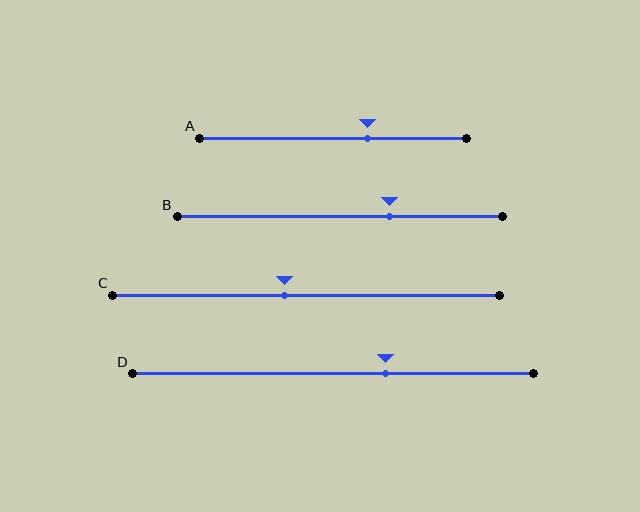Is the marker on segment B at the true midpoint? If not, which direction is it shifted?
No, the marker on segment B is shifted to the right by about 15% of the segment length.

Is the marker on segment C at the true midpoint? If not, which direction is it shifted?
No, the marker on segment C is shifted to the left by about 5% of the segment length.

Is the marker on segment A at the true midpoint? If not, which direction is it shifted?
No, the marker on segment A is shifted to the right by about 13% of the segment length.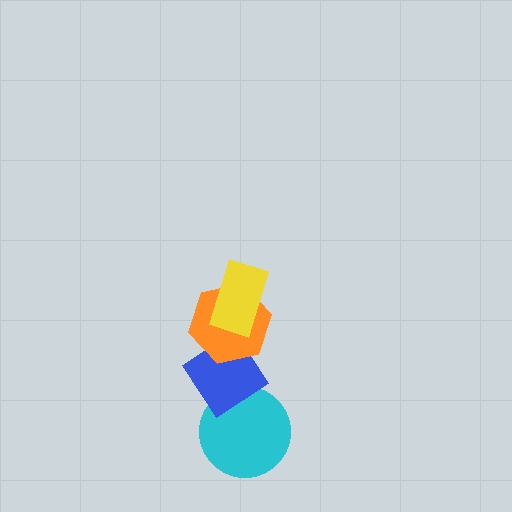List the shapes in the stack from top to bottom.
From top to bottom: the yellow rectangle, the orange hexagon, the blue diamond, the cyan circle.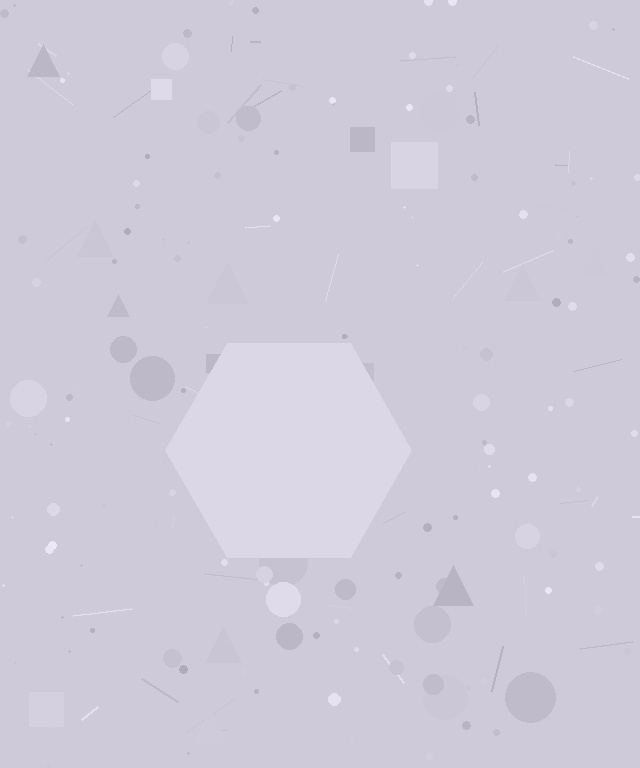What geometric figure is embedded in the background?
A hexagon is embedded in the background.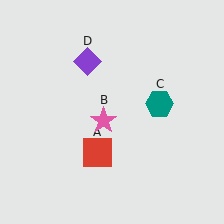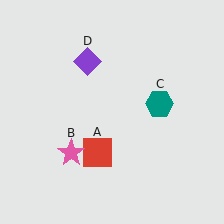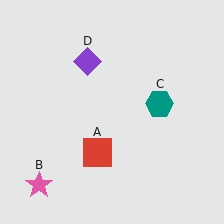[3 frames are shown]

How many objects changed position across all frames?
1 object changed position: pink star (object B).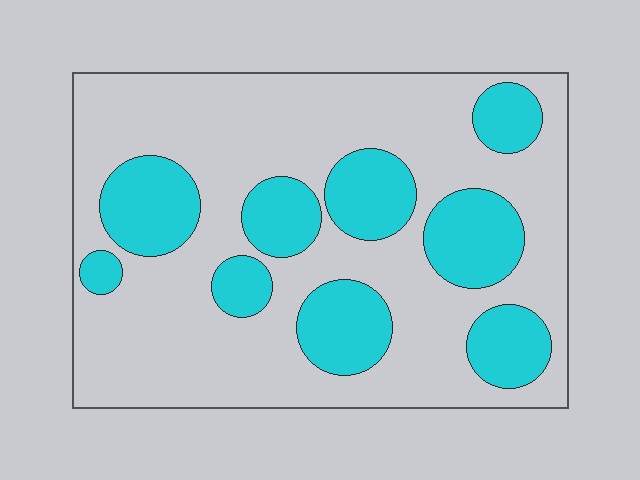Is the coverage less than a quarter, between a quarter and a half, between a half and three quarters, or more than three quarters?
Between a quarter and a half.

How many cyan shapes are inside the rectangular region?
9.